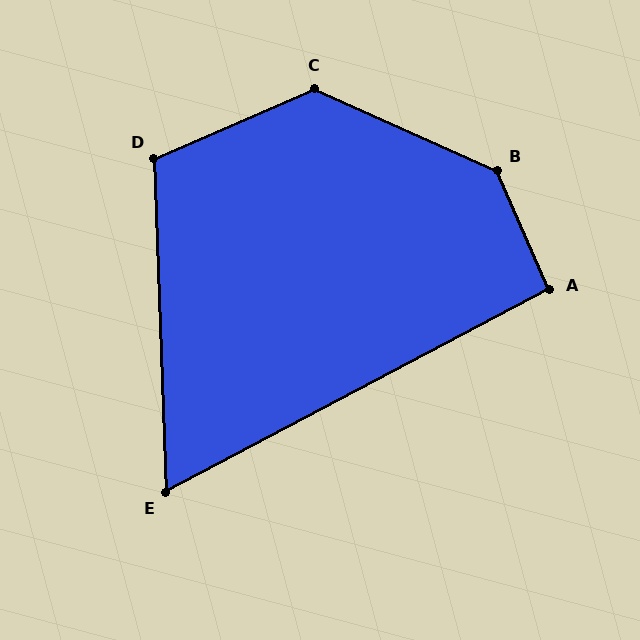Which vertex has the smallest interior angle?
E, at approximately 64 degrees.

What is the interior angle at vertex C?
Approximately 132 degrees (obtuse).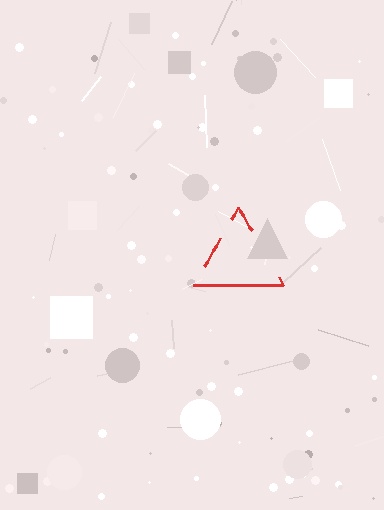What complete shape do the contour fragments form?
The contour fragments form a triangle.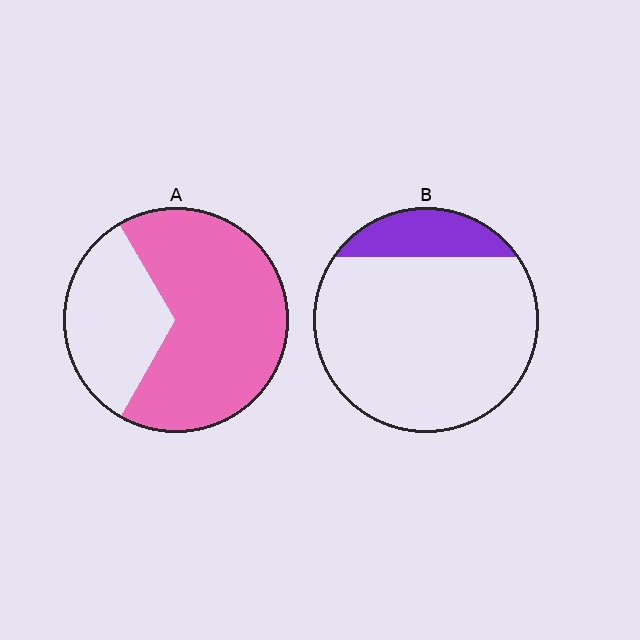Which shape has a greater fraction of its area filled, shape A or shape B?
Shape A.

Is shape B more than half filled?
No.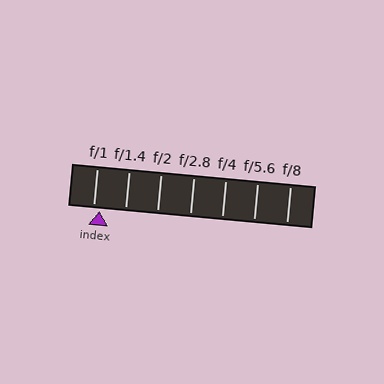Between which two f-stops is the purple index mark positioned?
The index mark is between f/1 and f/1.4.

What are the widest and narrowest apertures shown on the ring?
The widest aperture shown is f/1 and the narrowest is f/8.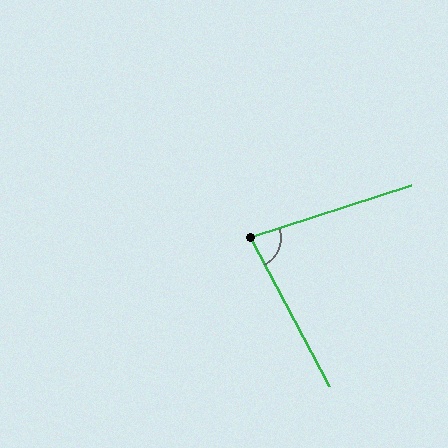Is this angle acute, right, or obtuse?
It is acute.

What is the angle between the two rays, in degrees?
Approximately 80 degrees.